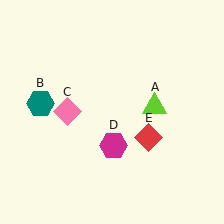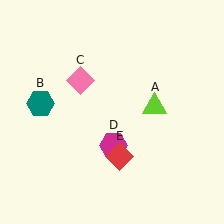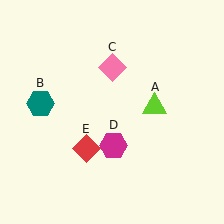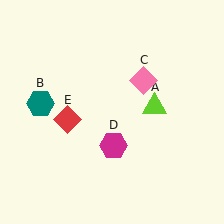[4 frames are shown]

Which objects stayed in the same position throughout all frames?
Lime triangle (object A) and teal hexagon (object B) and magenta hexagon (object D) remained stationary.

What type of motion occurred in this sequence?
The pink diamond (object C), red diamond (object E) rotated clockwise around the center of the scene.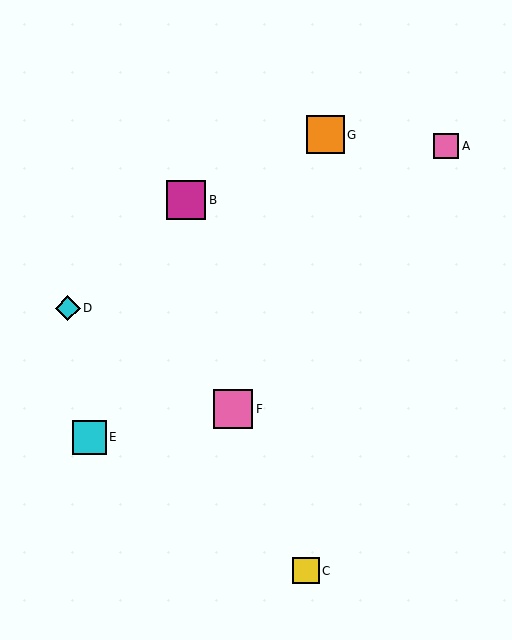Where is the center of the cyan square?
The center of the cyan square is at (89, 437).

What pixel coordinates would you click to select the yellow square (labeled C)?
Click at (306, 571) to select the yellow square C.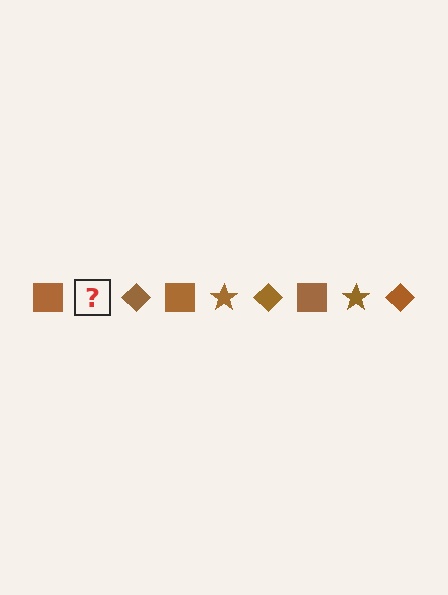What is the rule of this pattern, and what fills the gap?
The rule is that the pattern cycles through square, star, diamond shapes in brown. The gap should be filled with a brown star.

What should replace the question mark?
The question mark should be replaced with a brown star.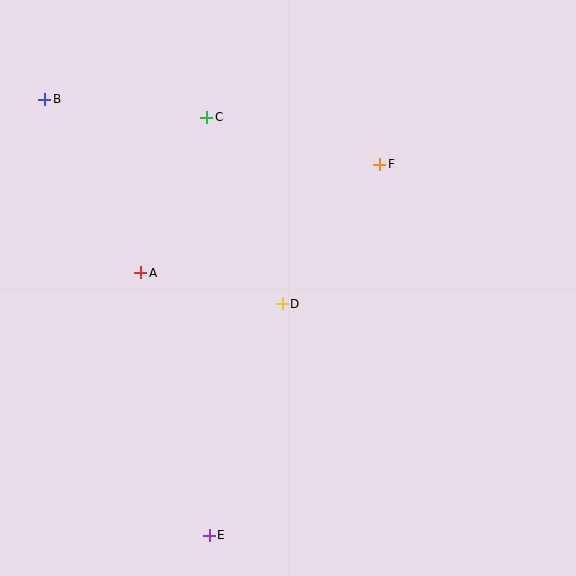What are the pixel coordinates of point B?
Point B is at (45, 99).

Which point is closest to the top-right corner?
Point F is closest to the top-right corner.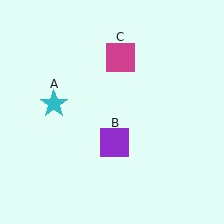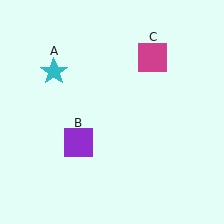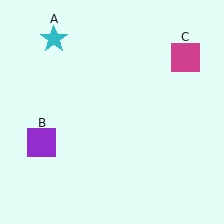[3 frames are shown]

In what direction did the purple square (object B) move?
The purple square (object B) moved left.